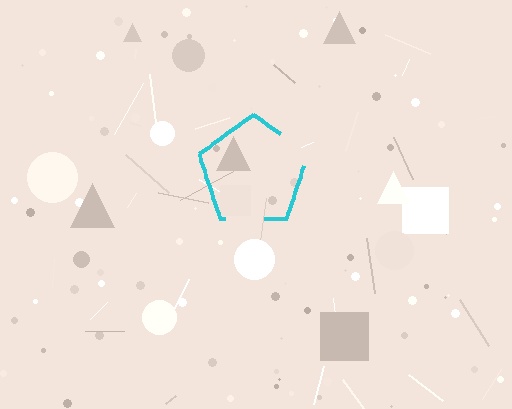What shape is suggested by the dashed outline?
The dashed outline suggests a pentagon.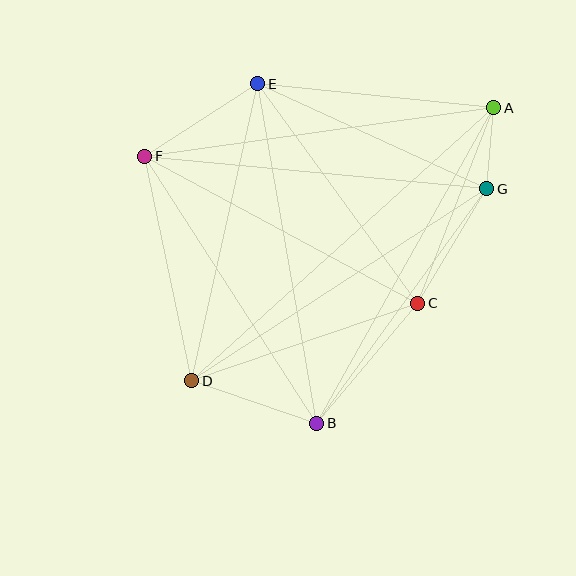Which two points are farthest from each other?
Points A and D are farthest from each other.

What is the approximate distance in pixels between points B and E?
The distance between B and E is approximately 345 pixels.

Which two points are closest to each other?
Points A and G are closest to each other.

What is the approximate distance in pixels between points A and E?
The distance between A and E is approximately 237 pixels.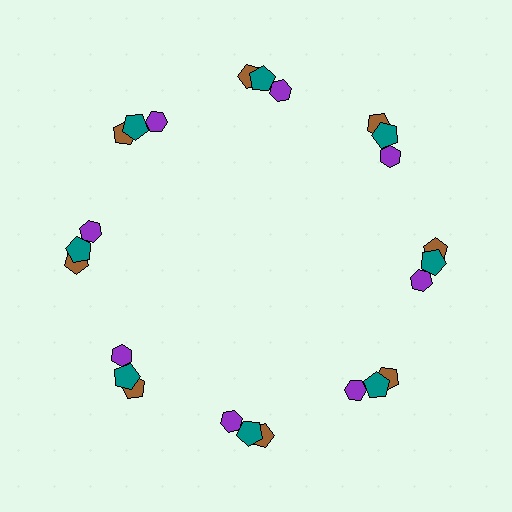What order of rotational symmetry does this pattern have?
This pattern has 8-fold rotational symmetry.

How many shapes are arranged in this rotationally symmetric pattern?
There are 24 shapes, arranged in 8 groups of 3.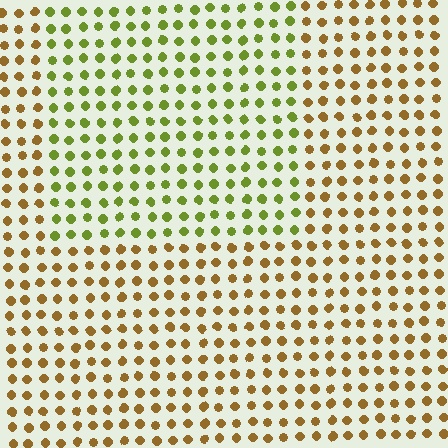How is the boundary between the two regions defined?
The boundary is defined purely by a slight shift in hue (about 46 degrees). Spacing, size, and orientation are identical on both sides.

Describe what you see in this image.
The image is filled with small brown elements in a uniform arrangement. A rectangle-shaped region is visible where the elements are tinted to a slightly different hue, forming a subtle color boundary.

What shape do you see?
I see a rectangle.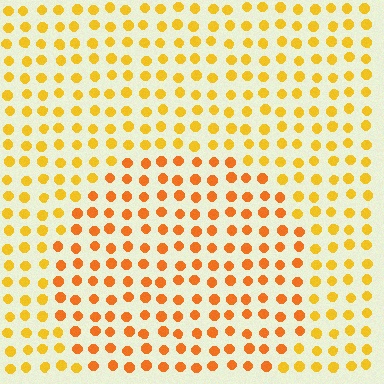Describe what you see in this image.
The image is filled with small yellow elements in a uniform arrangement. A circle-shaped region is visible where the elements are tinted to a slightly different hue, forming a subtle color boundary.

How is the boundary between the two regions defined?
The boundary is defined purely by a slight shift in hue (about 23 degrees). Spacing, size, and orientation are identical on both sides.